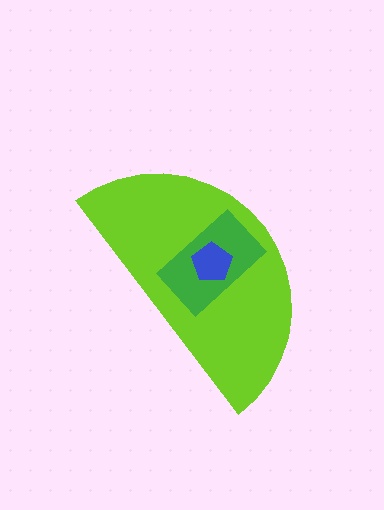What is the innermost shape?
The blue pentagon.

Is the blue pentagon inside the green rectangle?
Yes.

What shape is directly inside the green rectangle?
The blue pentagon.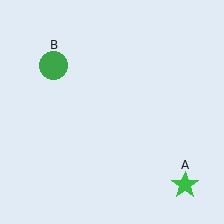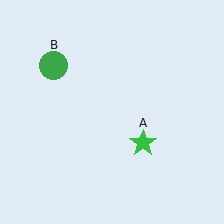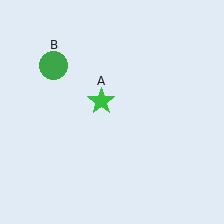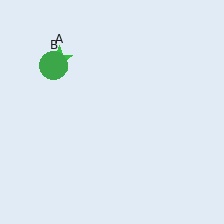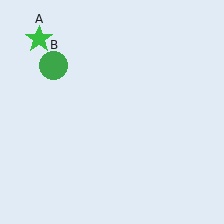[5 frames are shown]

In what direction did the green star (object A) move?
The green star (object A) moved up and to the left.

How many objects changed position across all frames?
1 object changed position: green star (object A).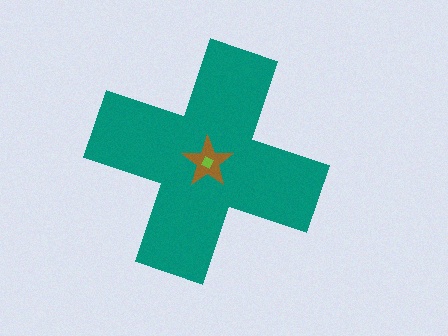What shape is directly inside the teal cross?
The brown star.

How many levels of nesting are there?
3.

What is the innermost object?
The lime diamond.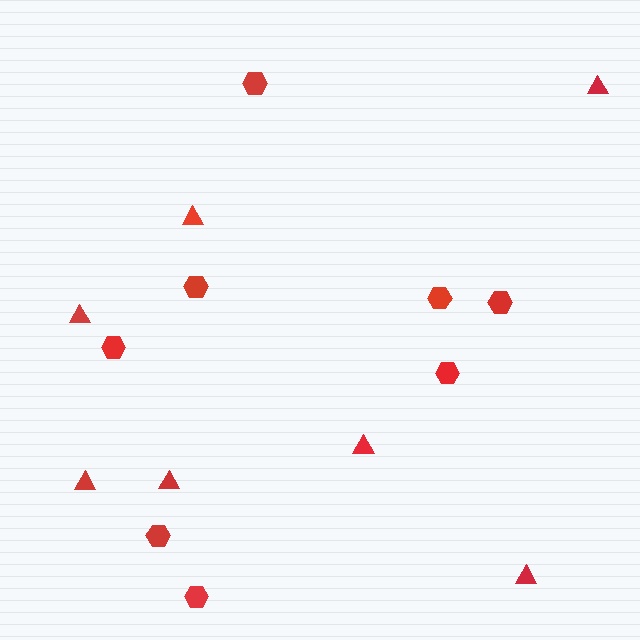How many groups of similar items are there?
There are 2 groups: one group of hexagons (8) and one group of triangles (7).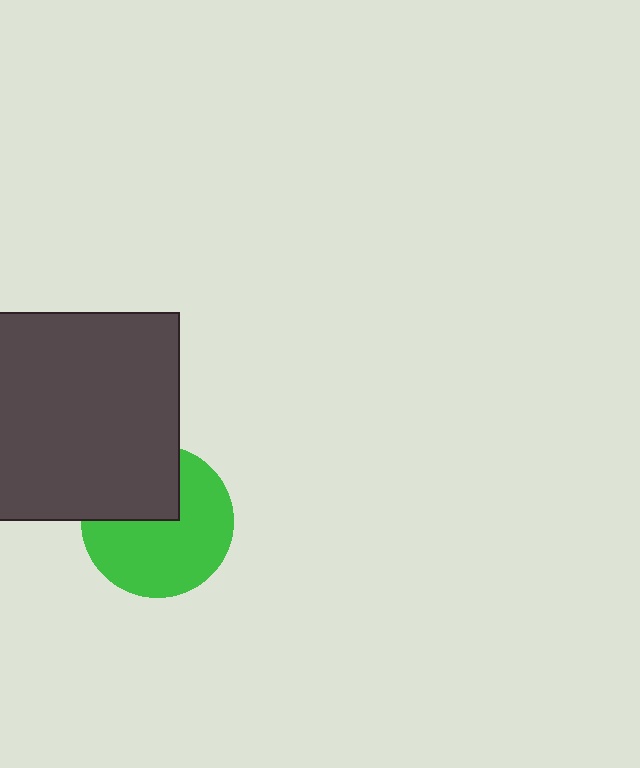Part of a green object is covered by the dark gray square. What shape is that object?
It is a circle.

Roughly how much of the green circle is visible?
Most of it is visible (roughly 66%).